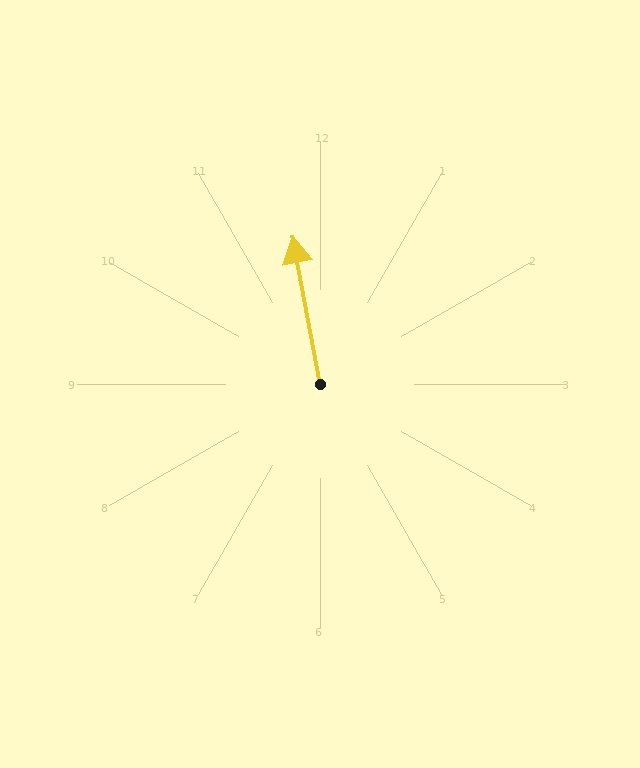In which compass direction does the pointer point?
North.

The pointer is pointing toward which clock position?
Roughly 12 o'clock.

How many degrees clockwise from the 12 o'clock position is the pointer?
Approximately 349 degrees.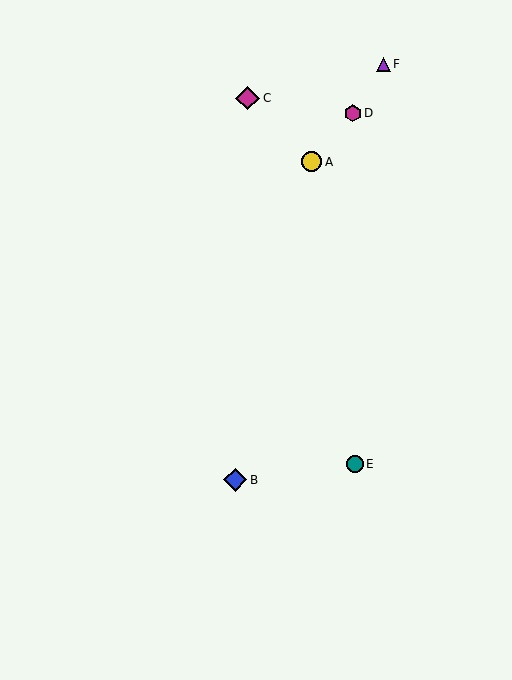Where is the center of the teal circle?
The center of the teal circle is at (355, 464).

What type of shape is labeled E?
Shape E is a teal circle.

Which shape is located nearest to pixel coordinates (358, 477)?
The teal circle (labeled E) at (355, 464) is nearest to that location.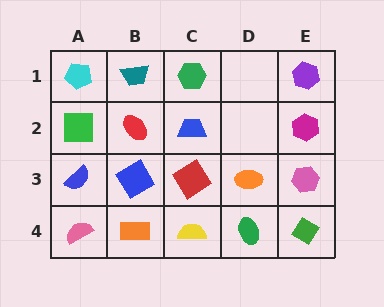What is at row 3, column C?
A red diamond.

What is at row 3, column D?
An orange ellipse.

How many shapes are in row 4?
5 shapes.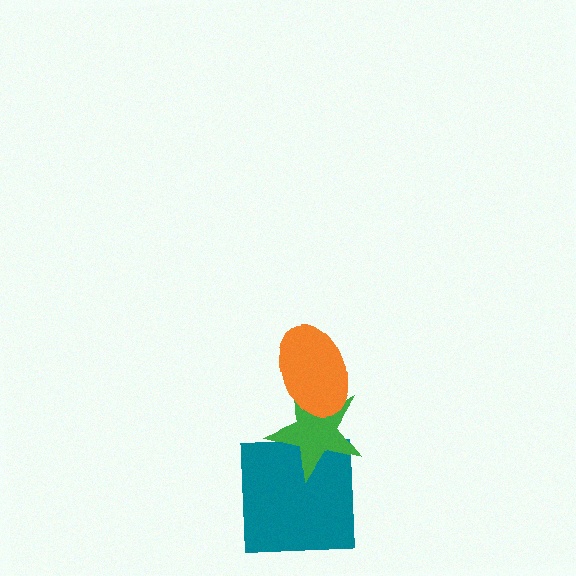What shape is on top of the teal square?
The green star is on top of the teal square.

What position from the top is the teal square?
The teal square is 3rd from the top.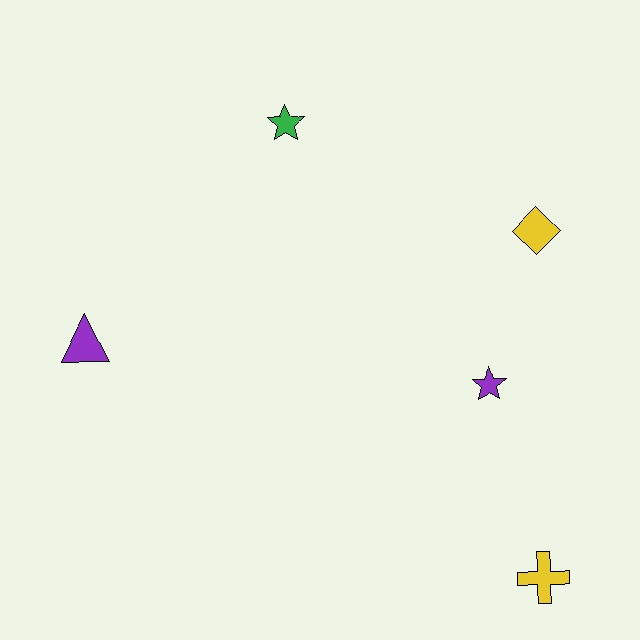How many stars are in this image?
There are 2 stars.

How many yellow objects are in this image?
There are 2 yellow objects.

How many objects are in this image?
There are 5 objects.